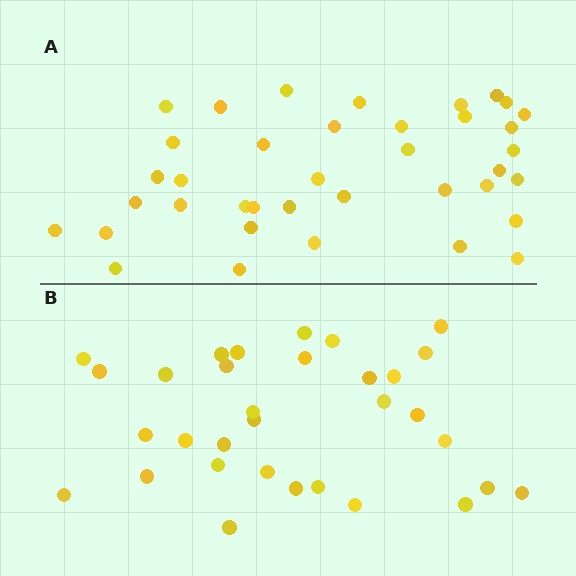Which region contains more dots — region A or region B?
Region A (the top region) has more dots.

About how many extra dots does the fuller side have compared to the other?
Region A has about 6 more dots than region B.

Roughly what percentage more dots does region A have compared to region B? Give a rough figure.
About 20% more.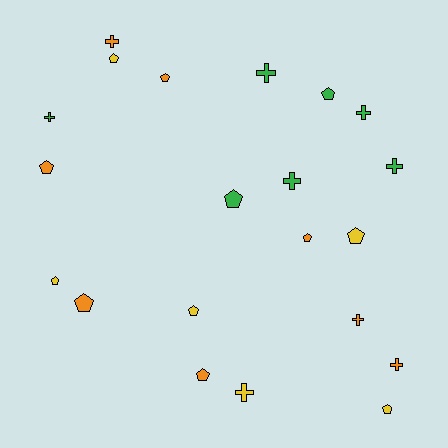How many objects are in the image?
There are 21 objects.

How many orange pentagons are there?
There are 5 orange pentagons.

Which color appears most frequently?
Orange, with 8 objects.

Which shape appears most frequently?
Pentagon, with 12 objects.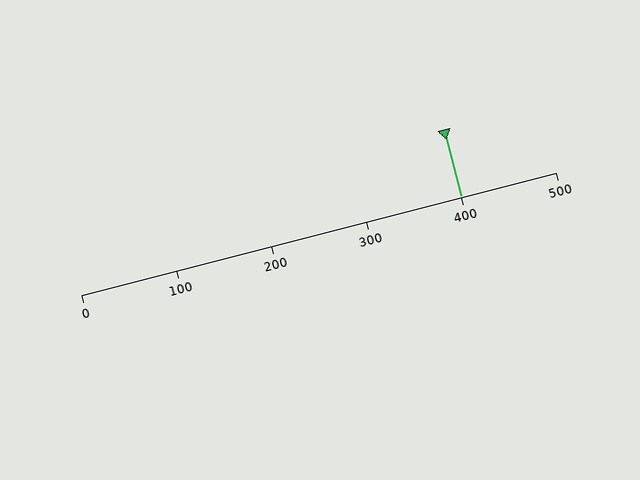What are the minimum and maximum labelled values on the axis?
The axis runs from 0 to 500.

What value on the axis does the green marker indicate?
The marker indicates approximately 400.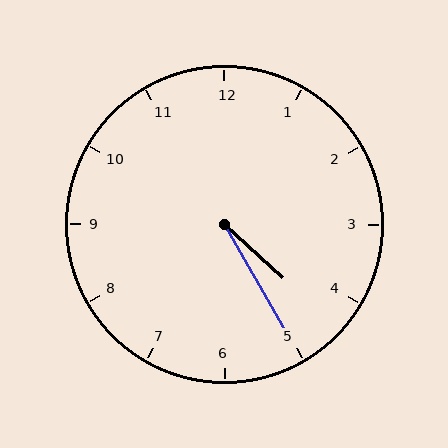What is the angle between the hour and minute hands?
Approximately 18 degrees.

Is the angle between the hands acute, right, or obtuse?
It is acute.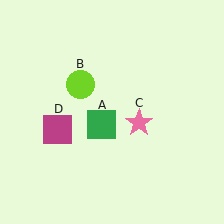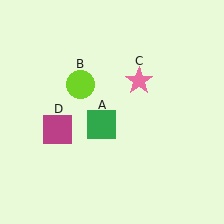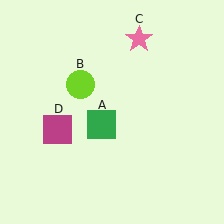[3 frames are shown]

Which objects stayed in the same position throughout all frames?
Green square (object A) and lime circle (object B) and magenta square (object D) remained stationary.